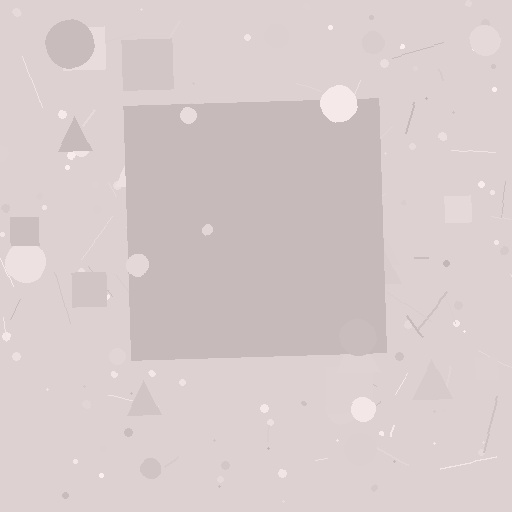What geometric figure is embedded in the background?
A square is embedded in the background.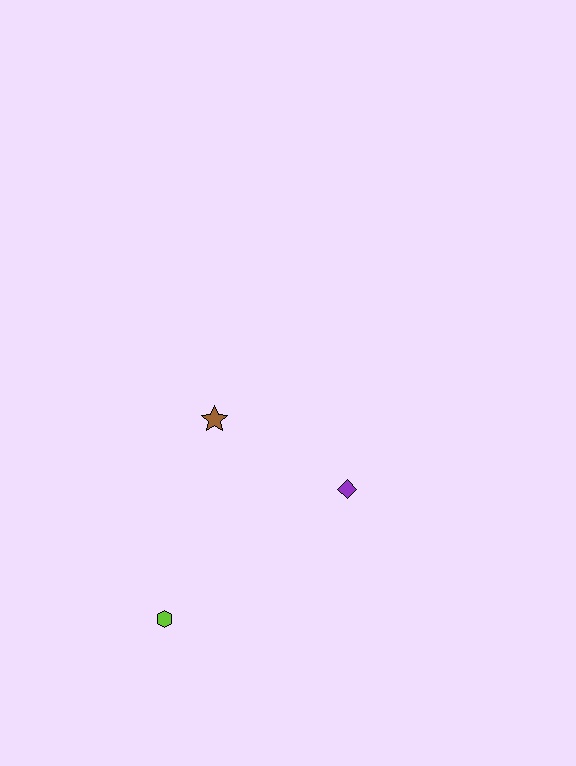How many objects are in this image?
There are 3 objects.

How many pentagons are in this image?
There are no pentagons.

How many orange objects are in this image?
There are no orange objects.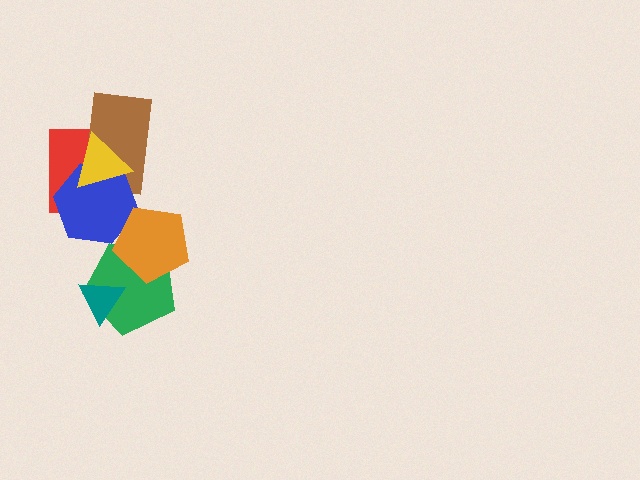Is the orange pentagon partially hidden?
No, no other shape covers it.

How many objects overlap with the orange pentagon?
2 objects overlap with the orange pentagon.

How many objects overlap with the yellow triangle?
3 objects overlap with the yellow triangle.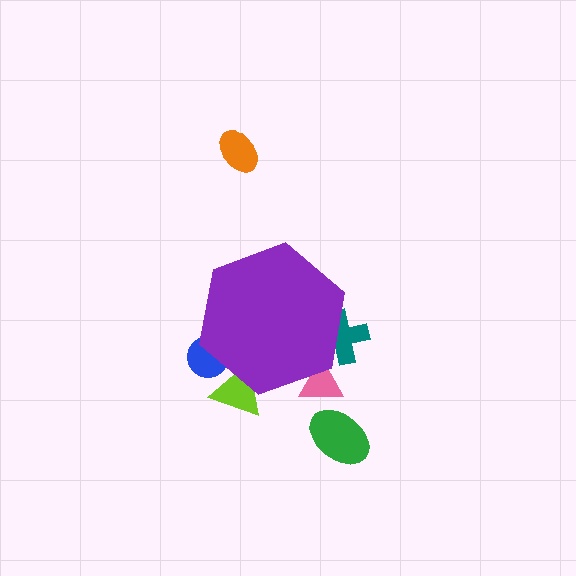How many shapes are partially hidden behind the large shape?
4 shapes are partially hidden.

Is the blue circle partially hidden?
Yes, the blue circle is partially hidden behind the purple hexagon.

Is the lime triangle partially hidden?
Yes, the lime triangle is partially hidden behind the purple hexagon.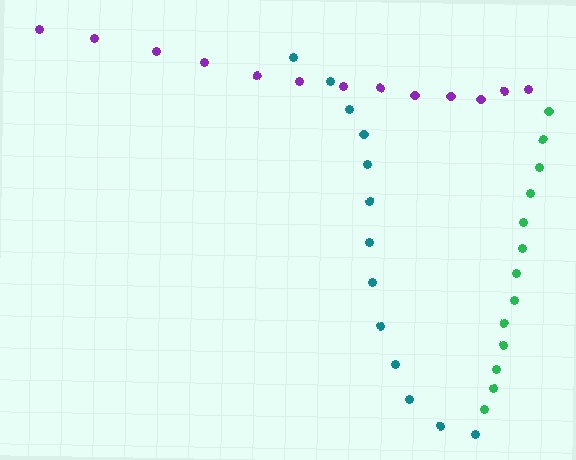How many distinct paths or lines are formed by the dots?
There are 3 distinct paths.